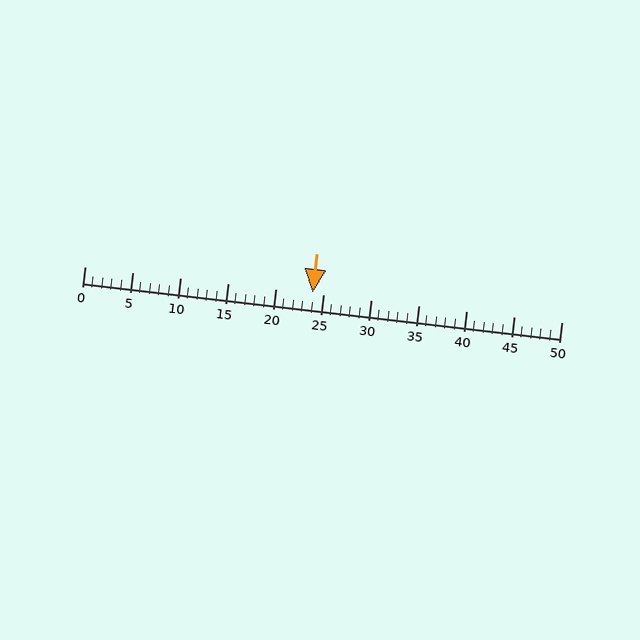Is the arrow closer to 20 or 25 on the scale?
The arrow is closer to 25.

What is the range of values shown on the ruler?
The ruler shows values from 0 to 50.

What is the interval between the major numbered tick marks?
The major tick marks are spaced 5 units apart.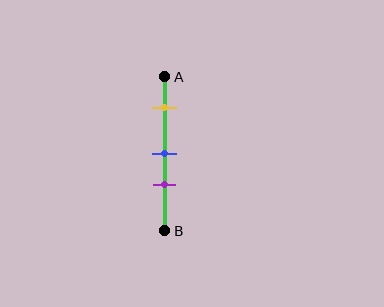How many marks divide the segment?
There are 3 marks dividing the segment.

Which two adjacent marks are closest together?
The blue and purple marks are the closest adjacent pair.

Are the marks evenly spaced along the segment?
No, the marks are not evenly spaced.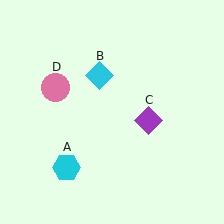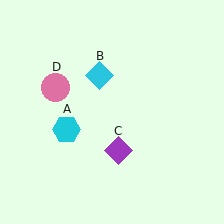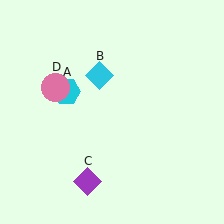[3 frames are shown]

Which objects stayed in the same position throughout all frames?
Cyan diamond (object B) and pink circle (object D) remained stationary.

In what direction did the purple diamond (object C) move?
The purple diamond (object C) moved down and to the left.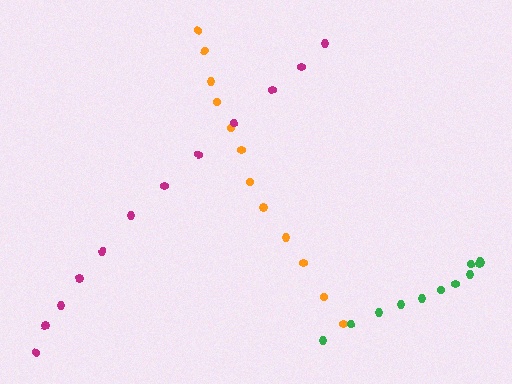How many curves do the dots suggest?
There are 3 distinct paths.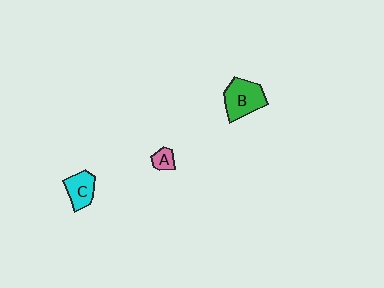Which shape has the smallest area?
Shape A (pink).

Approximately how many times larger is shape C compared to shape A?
Approximately 2.0 times.